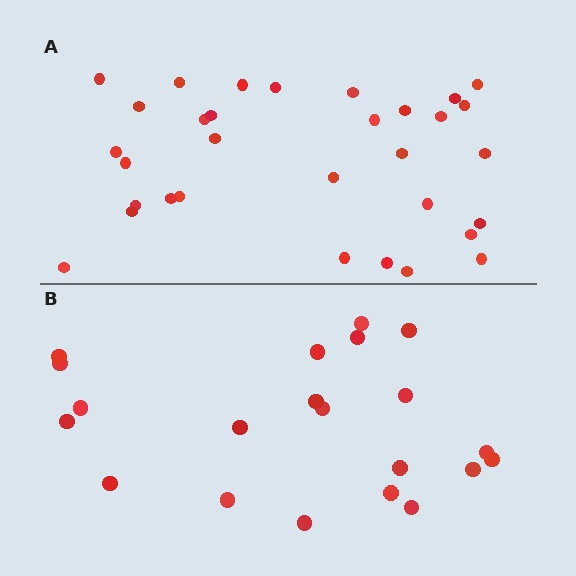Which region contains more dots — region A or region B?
Region A (the top region) has more dots.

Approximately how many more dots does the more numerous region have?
Region A has roughly 12 or so more dots than region B.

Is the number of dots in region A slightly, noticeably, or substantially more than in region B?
Region A has substantially more. The ratio is roughly 1.5 to 1.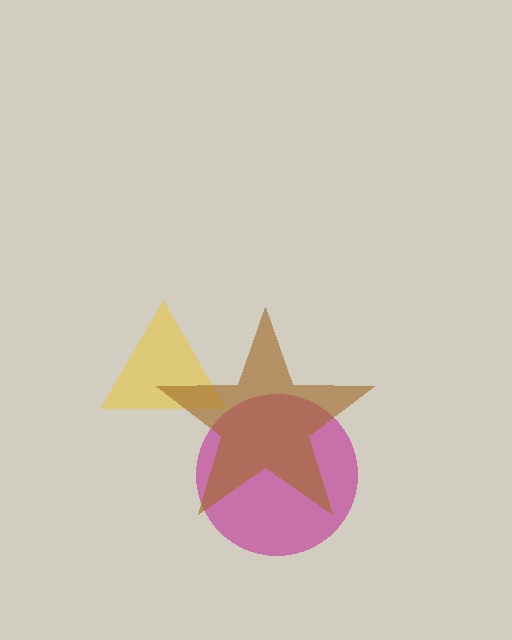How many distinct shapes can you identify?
There are 3 distinct shapes: a yellow triangle, a magenta circle, a brown star.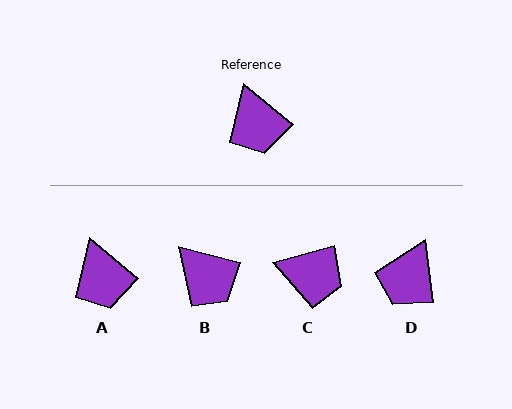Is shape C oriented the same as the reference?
No, it is off by about 55 degrees.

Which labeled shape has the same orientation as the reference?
A.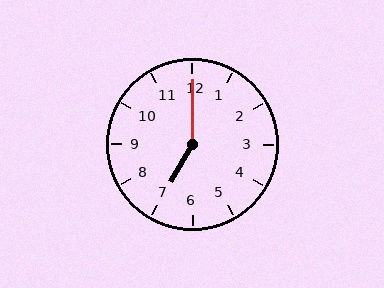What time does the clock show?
7:00.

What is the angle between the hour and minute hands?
Approximately 150 degrees.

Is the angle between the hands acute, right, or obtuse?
It is obtuse.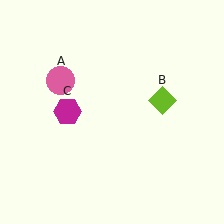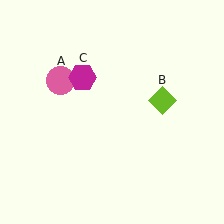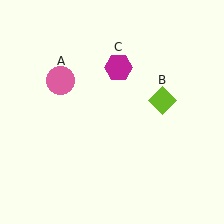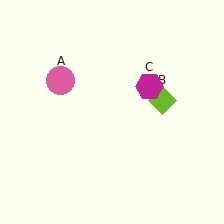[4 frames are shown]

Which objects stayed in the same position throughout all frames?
Pink circle (object A) and lime diamond (object B) remained stationary.